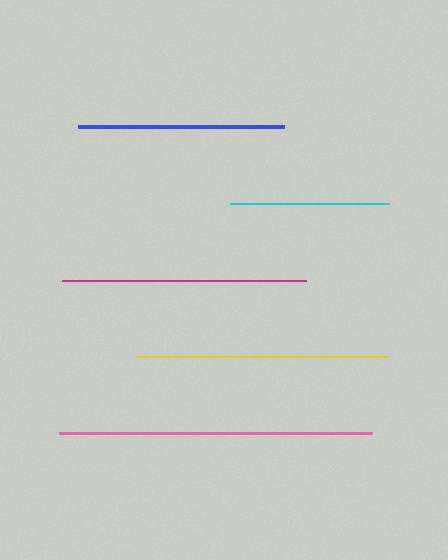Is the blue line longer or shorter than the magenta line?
The magenta line is longer than the blue line.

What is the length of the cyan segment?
The cyan segment is approximately 159 pixels long.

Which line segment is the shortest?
The cyan line is the shortest at approximately 159 pixels.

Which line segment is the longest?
The pink line is the longest at approximately 312 pixels.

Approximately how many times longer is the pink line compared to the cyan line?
The pink line is approximately 2.0 times the length of the cyan line.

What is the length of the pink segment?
The pink segment is approximately 312 pixels long.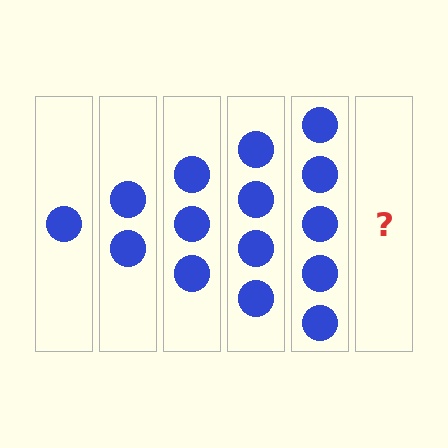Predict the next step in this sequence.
The next step is 6 circles.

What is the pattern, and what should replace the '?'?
The pattern is that each step adds one more circle. The '?' should be 6 circles.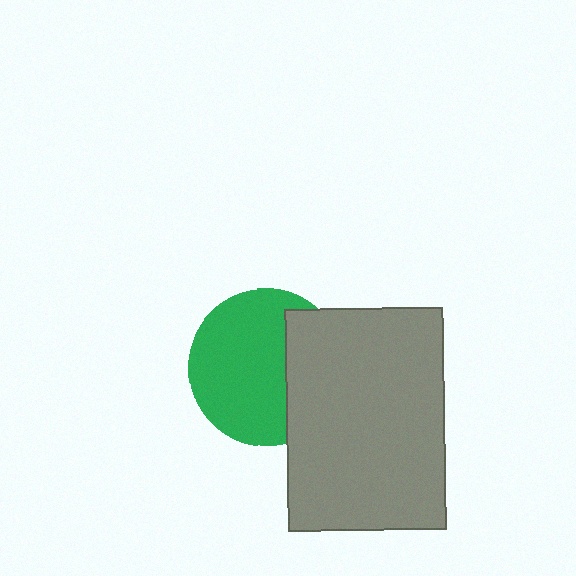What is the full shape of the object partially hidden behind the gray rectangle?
The partially hidden object is a green circle.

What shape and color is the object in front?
The object in front is a gray rectangle.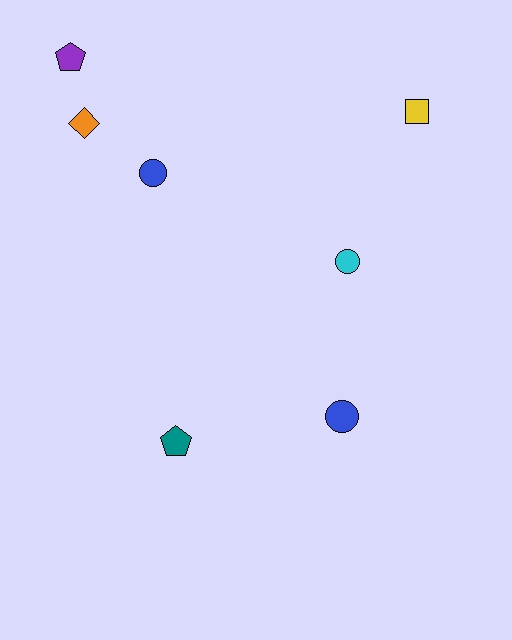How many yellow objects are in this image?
There is 1 yellow object.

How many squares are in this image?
There is 1 square.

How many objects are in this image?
There are 7 objects.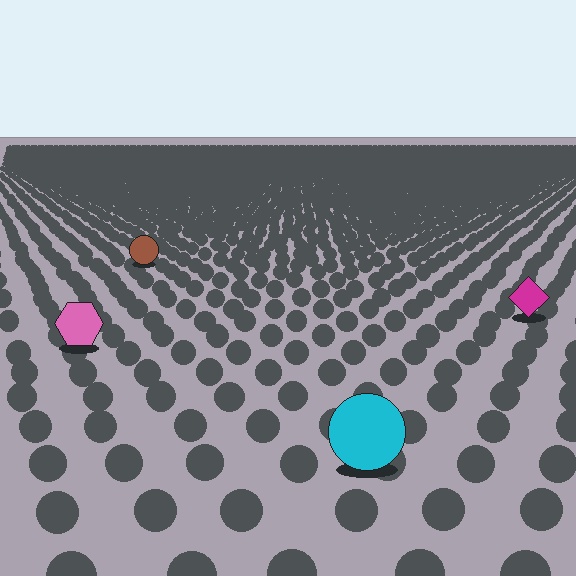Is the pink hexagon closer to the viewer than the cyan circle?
No. The cyan circle is closer — you can tell from the texture gradient: the ground texture is coarser near it.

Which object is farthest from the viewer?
The brown circle is farthest from the viewer. It appears smaller and the ground texture around it is denser.